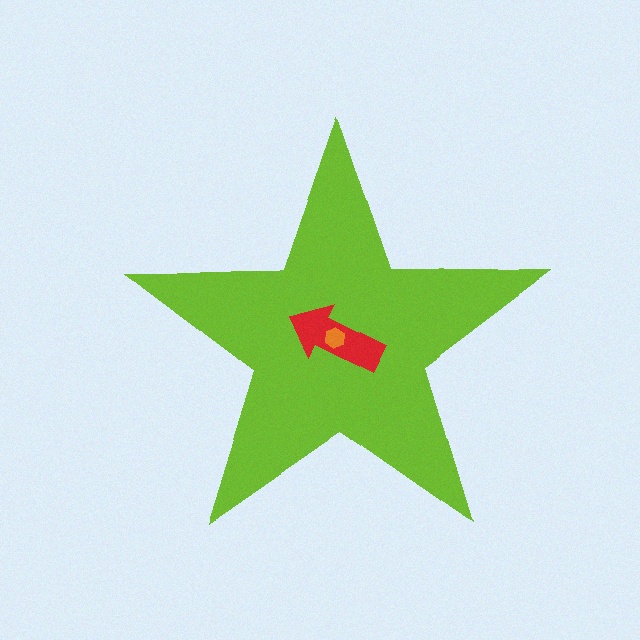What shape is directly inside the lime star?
The red arrow.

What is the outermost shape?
The lime star.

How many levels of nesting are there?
3.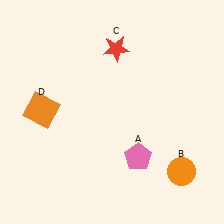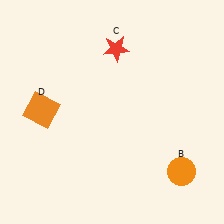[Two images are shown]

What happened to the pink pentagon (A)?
The pink pentagon (A) was removed in Image 2. It was in the bottom-right area of Image 1.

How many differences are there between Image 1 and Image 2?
There is 1 difference between the two images.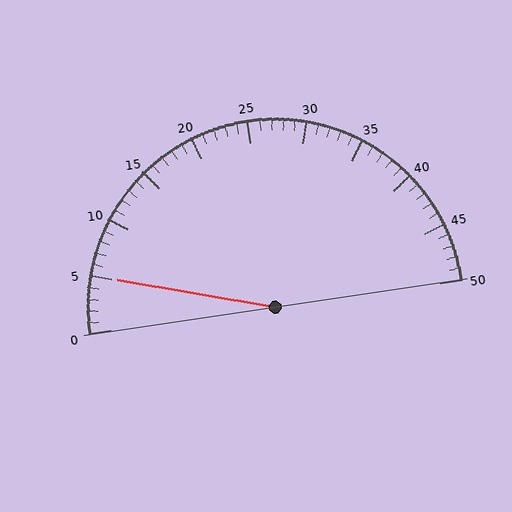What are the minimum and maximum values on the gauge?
The gauge ranges from 0 to 50.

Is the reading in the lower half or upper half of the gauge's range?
The reading is in the lower half of the range (0 to 50).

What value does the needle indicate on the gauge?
The needle indicates approximately 5.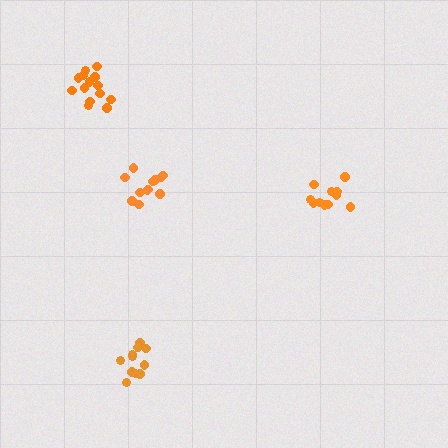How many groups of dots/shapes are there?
There are 4 groups.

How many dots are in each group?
Group 1: 13 dots, Group 2: 12 dots, Group 3: 11 dots, Group 4: 14 dots (50 total).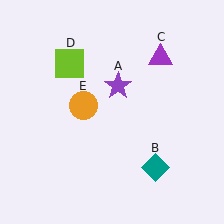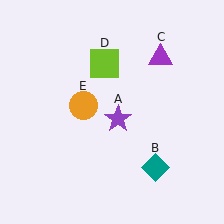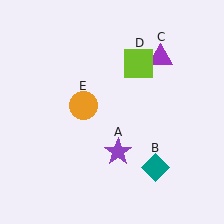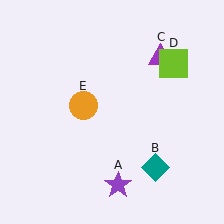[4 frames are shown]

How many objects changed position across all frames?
2 objects changed position: purple star (object A), lime square (object D).